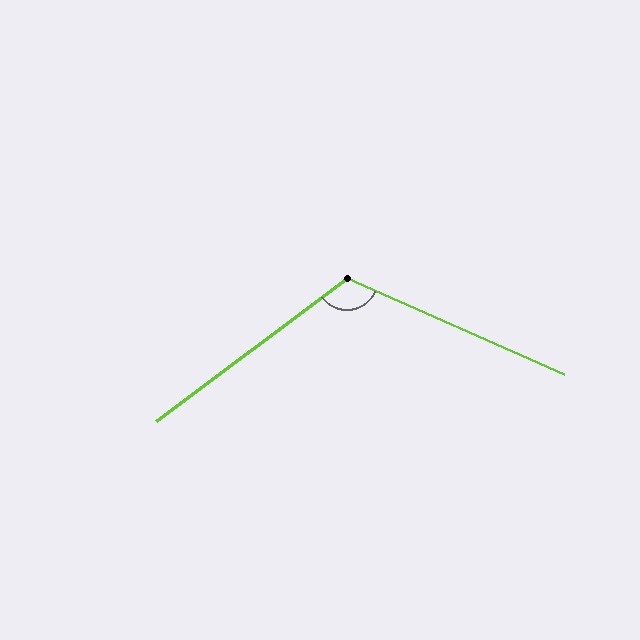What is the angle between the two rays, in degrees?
Approximately 119 degrees.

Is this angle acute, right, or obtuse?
It is obtuse.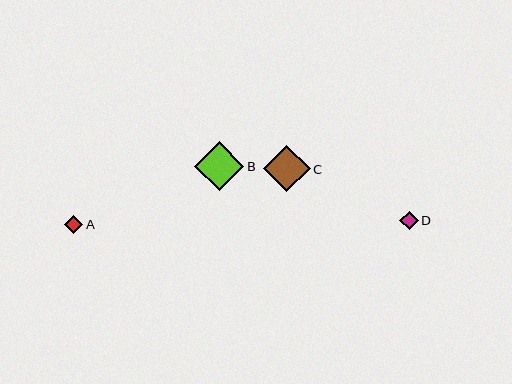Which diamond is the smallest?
Diamond A is the smallest with a size of approximately 18 pixels.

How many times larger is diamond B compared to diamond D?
Diamond B is approximately 2.6 times the size of diamond D.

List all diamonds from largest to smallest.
From largest to smallest: B, C, D, A.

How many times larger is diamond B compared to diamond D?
Diamond B is approximately 2.6 times the size of diamond D.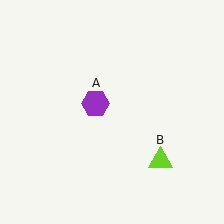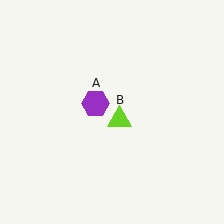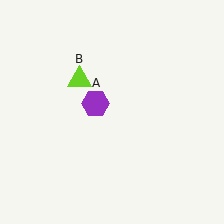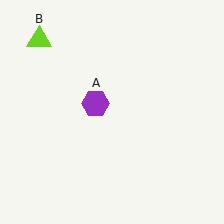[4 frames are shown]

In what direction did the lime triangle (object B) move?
The lime triangle (object B) moved up and to the left.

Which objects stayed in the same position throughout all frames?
Purple hexagon (object A) remained stationary.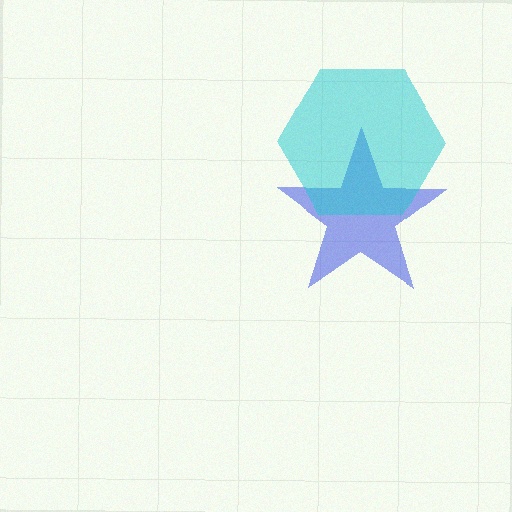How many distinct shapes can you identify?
There are 2 distinct shapes: a blue star, a cyan hexagon.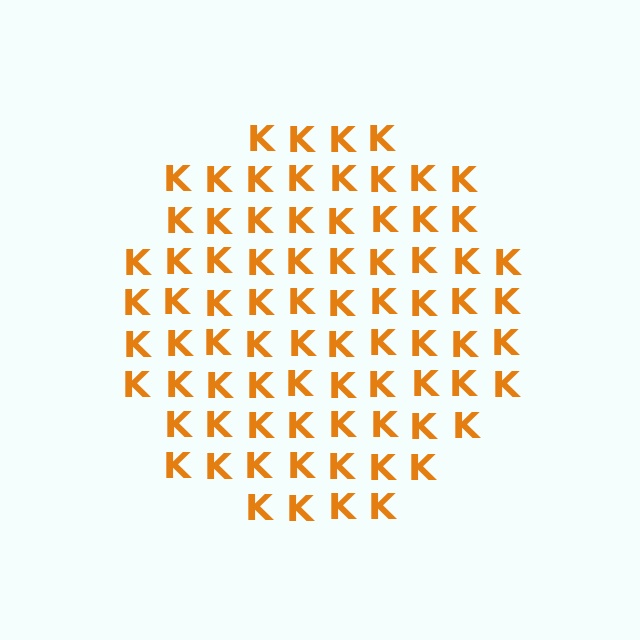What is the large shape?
The large shape is a circle.